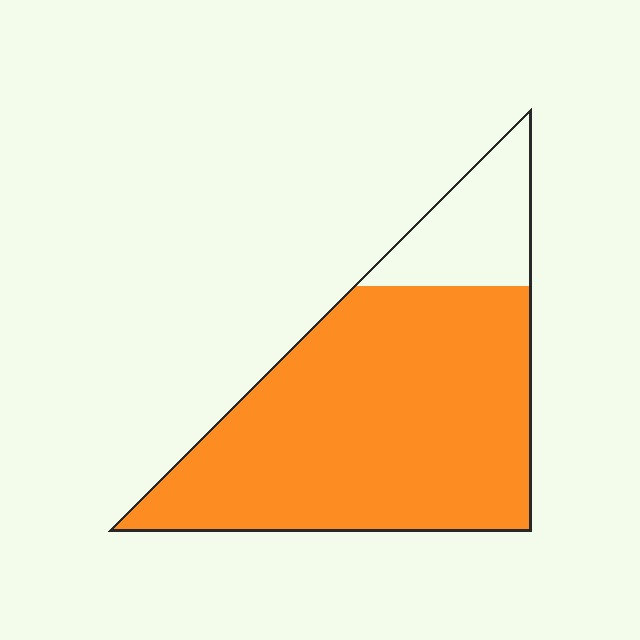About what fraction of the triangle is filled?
About five sixths (5/6).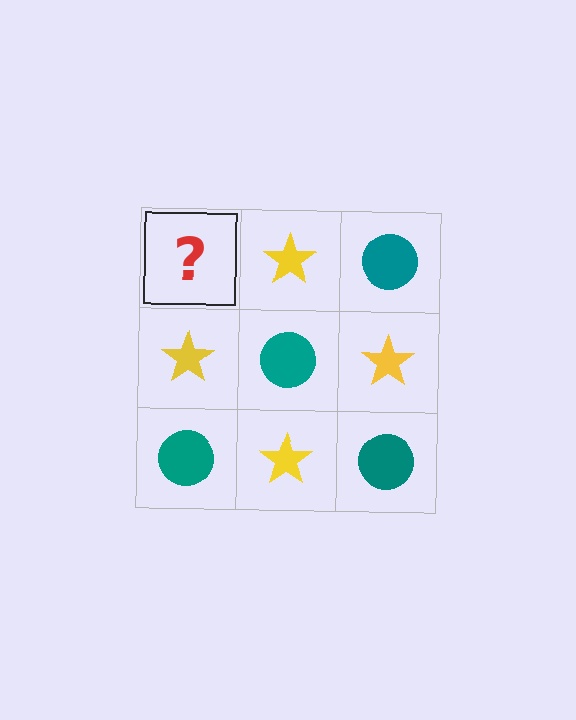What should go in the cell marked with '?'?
The missing cell should contain a teal circle.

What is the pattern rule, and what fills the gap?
The rule is that it alternates teal circle and yellow star in a checkerboard pattern. The gap should be filled with a teal circle.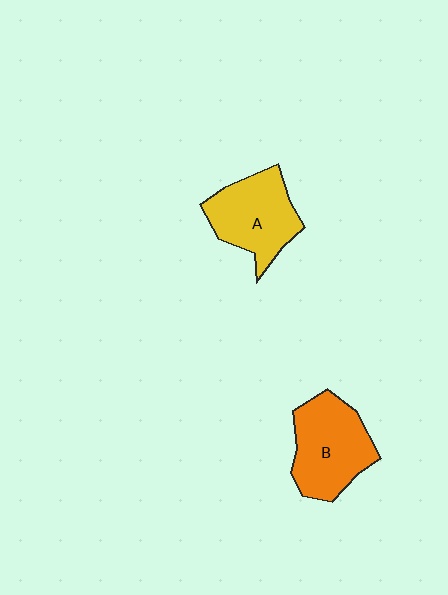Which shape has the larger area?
Shape B (orange).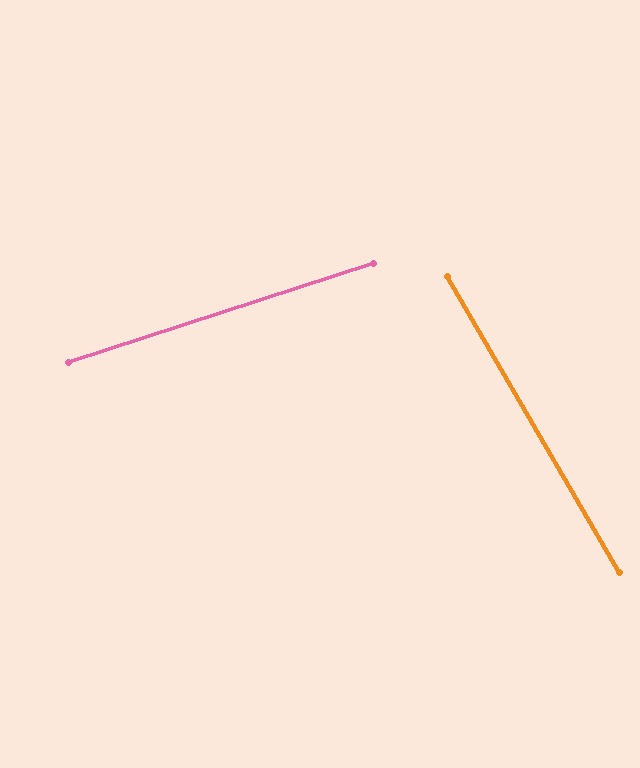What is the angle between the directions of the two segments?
Approximately 78 degrees.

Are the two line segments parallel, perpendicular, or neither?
Neither parallel nor perpendicular — they differ by about 78°.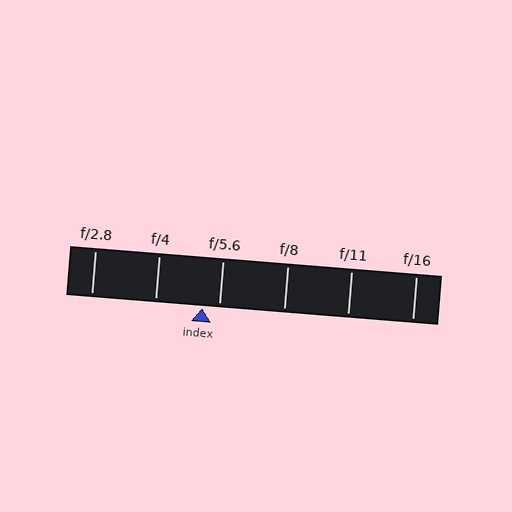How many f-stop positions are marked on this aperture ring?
There are 6 f-stop positions marked.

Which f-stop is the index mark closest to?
The index mark is closest to f/5.6.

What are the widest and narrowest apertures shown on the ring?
The widest aperture shown is f/2.8 and the narrowest is f/16.